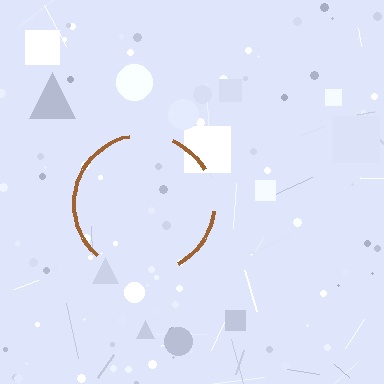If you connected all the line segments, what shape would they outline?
They would outline a circle.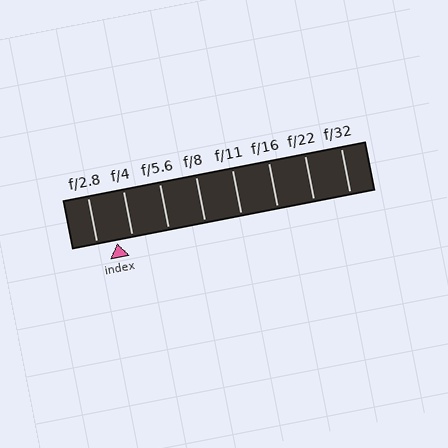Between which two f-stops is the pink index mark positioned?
The index mark is between f/2.8 and f/4.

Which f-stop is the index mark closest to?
The index mark is closest to f/4.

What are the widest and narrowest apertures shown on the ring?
The widest aperture shown is f/2.8 and the narrowest is f/32.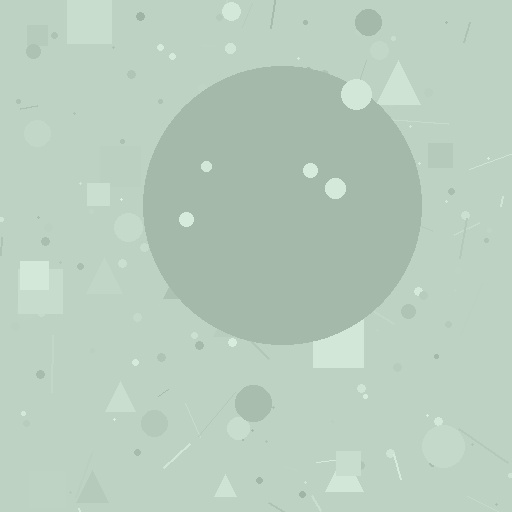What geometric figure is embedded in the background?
A circle is embedded in the background.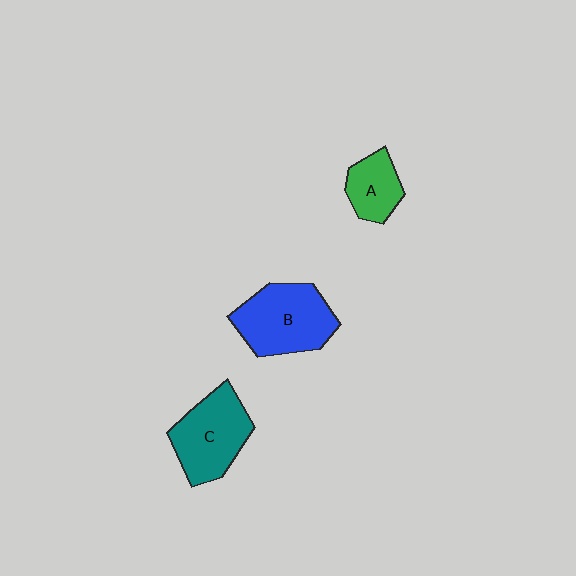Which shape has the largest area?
Shape B (blue).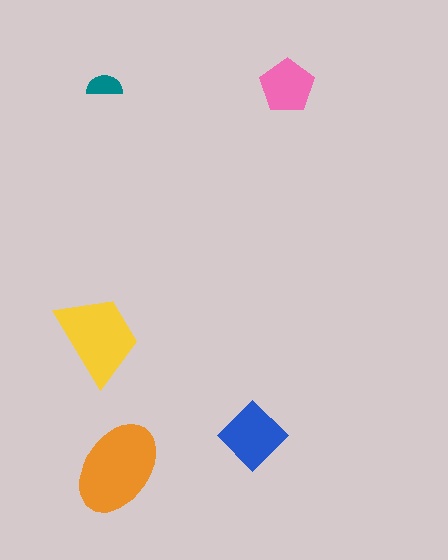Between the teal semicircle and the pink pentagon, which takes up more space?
The pink pentagon.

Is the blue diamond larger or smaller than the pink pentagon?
Larger.